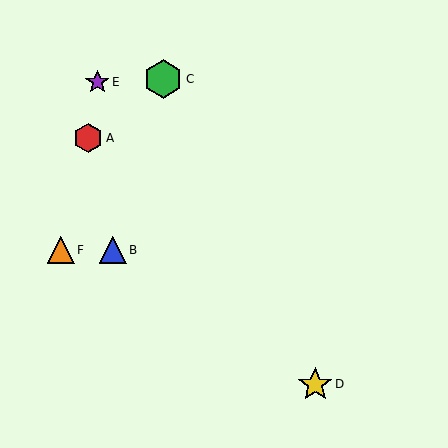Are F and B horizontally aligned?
Yes, both are at y≈250.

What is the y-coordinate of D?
Object D is at y≈384.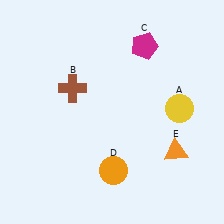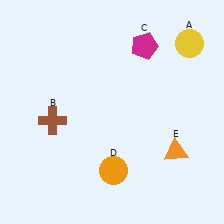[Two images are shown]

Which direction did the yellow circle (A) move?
The yellow circle (A) moved up.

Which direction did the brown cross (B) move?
The brown cross (B) moved down.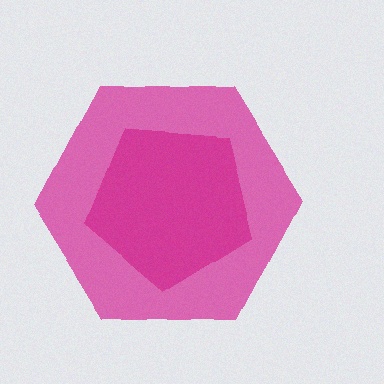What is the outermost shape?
The pink hexagon.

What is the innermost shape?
The magenta pentagon.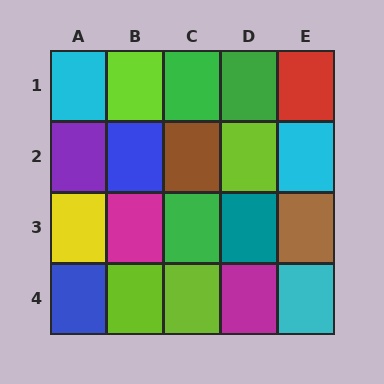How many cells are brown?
2 cells are brown.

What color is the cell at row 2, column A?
Purple.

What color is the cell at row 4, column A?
Blue.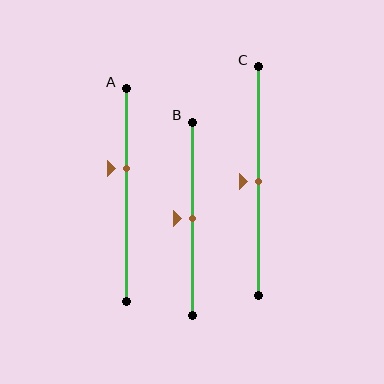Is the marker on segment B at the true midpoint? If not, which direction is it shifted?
Yes, the marker on segment B is at the true midpoint.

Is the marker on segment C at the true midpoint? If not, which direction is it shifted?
Yes, the marker on segment C is at the true midpoint.